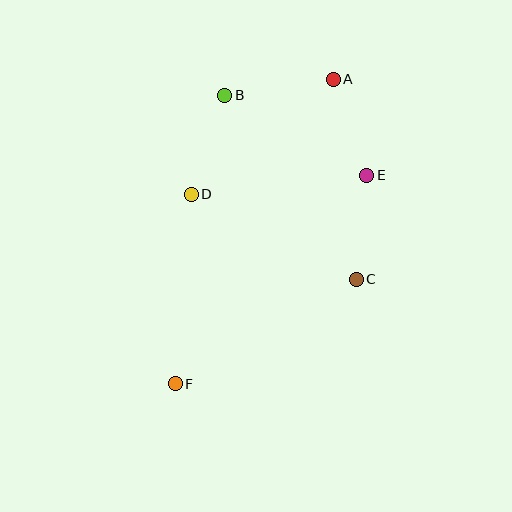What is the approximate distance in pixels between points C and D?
The distance between C and D is approximately 186 pixels.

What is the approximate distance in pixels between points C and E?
The distance between C and E is approximately 104 pixels.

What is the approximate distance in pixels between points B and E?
The distance between B and E is approximately 163 pixels.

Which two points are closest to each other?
Points A and E are closest to each other.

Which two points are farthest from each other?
Points A and F are farthest from each other.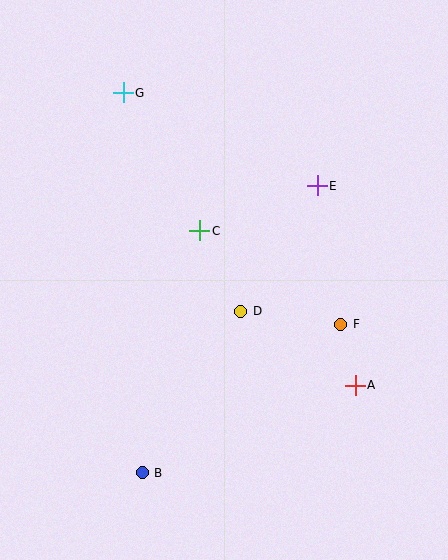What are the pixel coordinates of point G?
Point G is at (123, 93).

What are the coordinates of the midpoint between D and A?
The midpoint between D and A is at (298, 348).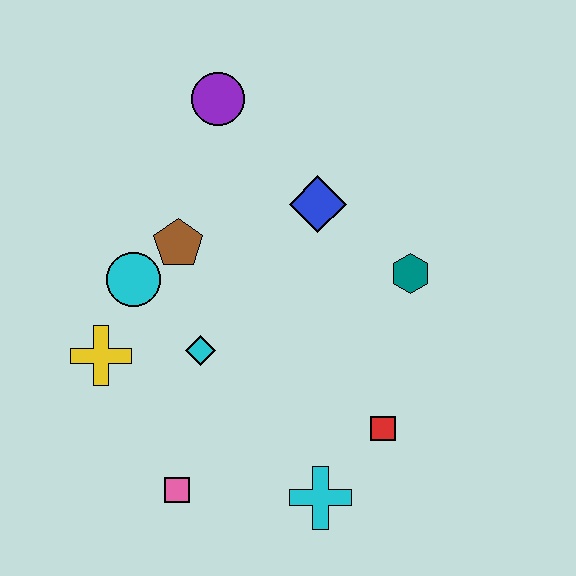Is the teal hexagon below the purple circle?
Yes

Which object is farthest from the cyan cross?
The purple circle is farthest from the cyan cross.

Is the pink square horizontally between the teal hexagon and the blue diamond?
No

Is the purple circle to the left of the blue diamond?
Yes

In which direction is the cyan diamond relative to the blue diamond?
The cyan diamond is below the blue diamond.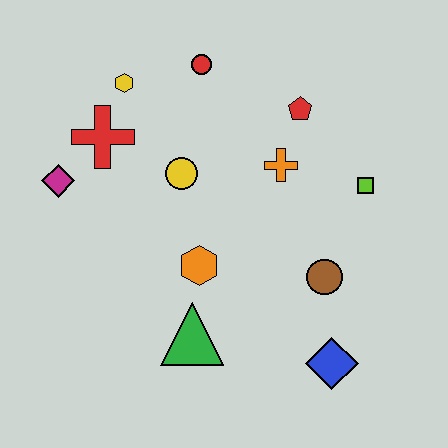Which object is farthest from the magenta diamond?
The blue diamond is farthest from the magenta diamond.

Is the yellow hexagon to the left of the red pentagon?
Yes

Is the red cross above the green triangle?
Yes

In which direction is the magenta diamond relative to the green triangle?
The magenta diamond is above the green triangle.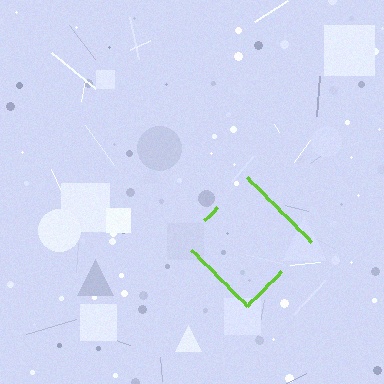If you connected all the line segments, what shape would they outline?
They would outline a diamond.